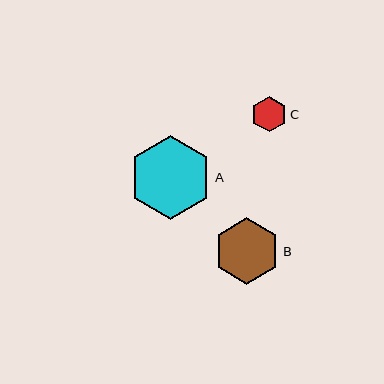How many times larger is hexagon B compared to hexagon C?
Hexagon B is approximately 1.9 times the size of hexagon C.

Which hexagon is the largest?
Hexagon A is the largest with a size of approximately 83 pixels.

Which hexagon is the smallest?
Hexagon C is the smallest with a size of approximately 36 pixels.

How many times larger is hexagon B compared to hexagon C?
Hexagon B is approximately 1.9 times the size of hexagon C.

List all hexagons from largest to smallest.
From largest to smallest: A, B, C.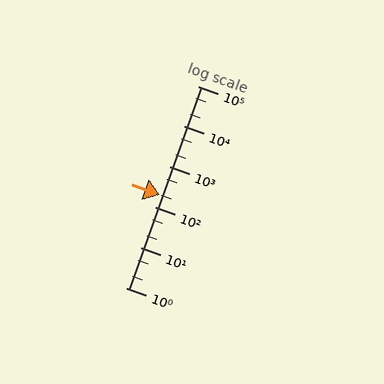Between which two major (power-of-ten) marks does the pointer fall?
The pointer is between 100 and 1000.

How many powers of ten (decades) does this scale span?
The scale spans 5 decades, from 1 to 100000.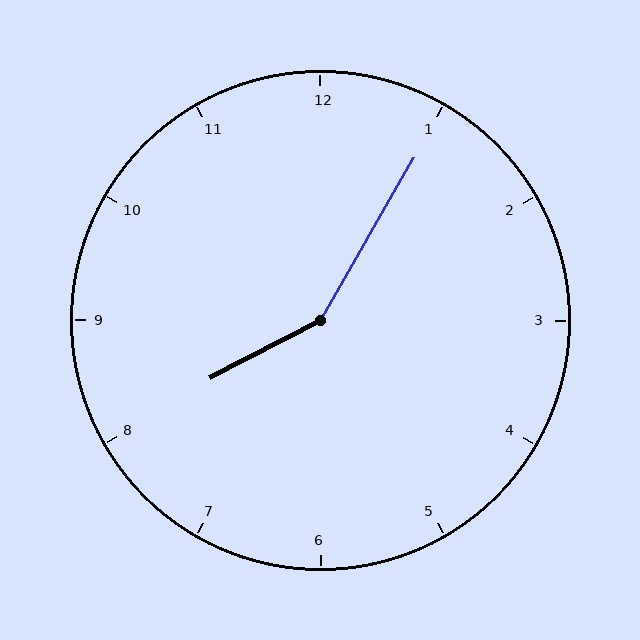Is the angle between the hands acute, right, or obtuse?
It is obtuse.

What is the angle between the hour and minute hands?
Approximately 148 degrees.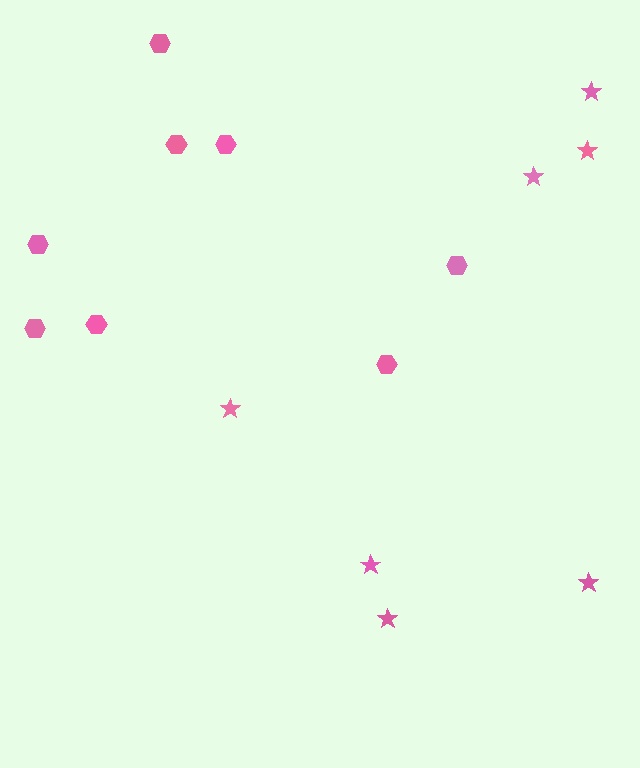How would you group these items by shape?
There are 2 groups: one group of hexagons (8) and one group of stars (7).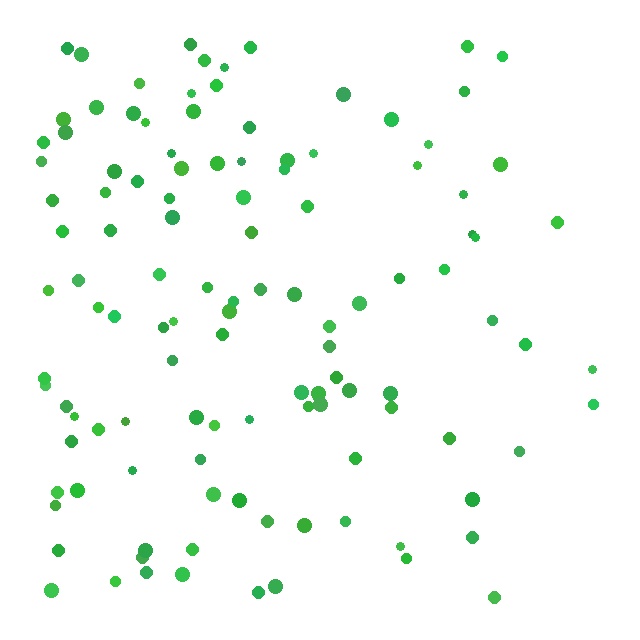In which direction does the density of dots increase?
From right to left, with the left side densest.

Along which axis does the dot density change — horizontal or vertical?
Horizontal.